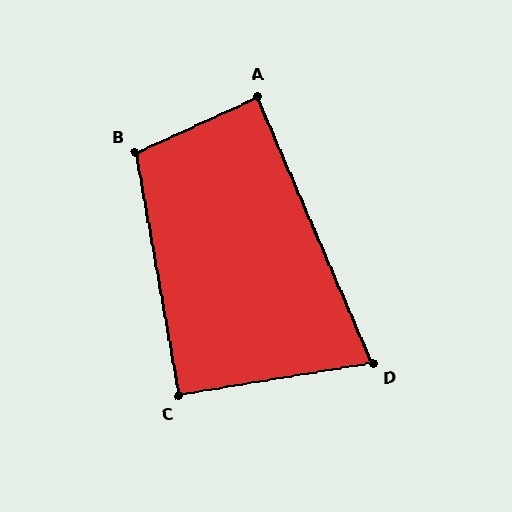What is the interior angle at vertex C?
Approximately 91 degrees (approximately right).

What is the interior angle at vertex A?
Approximately 89 degrees (approximately right).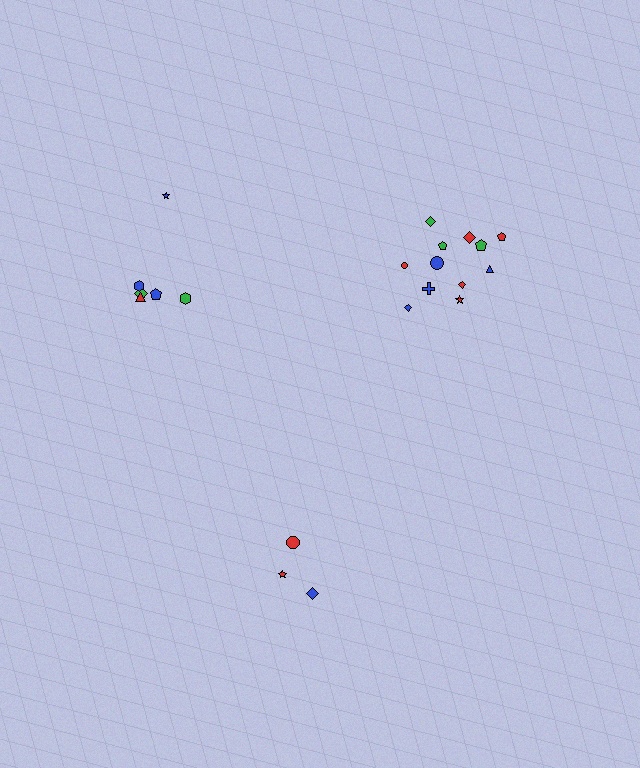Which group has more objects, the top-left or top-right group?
The top-right group.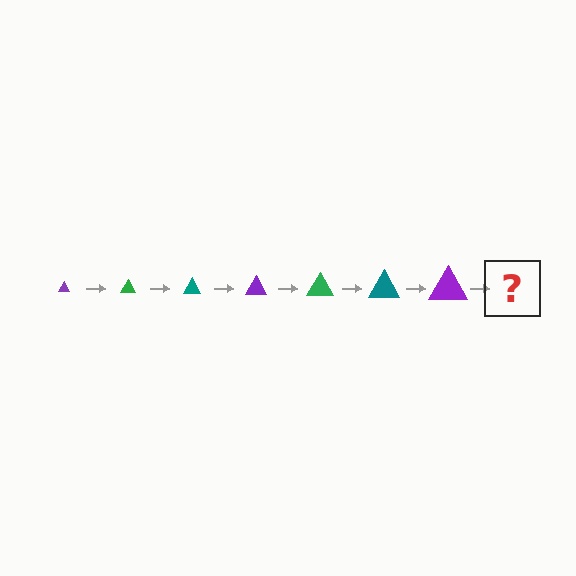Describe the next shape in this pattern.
It should be a green triangle, larger than the previous one.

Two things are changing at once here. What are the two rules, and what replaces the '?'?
The two rules are that the triangle grows larger each step and the color cycles through purple, green, and teal. The '?' should be a green triangle, larger than the previous one.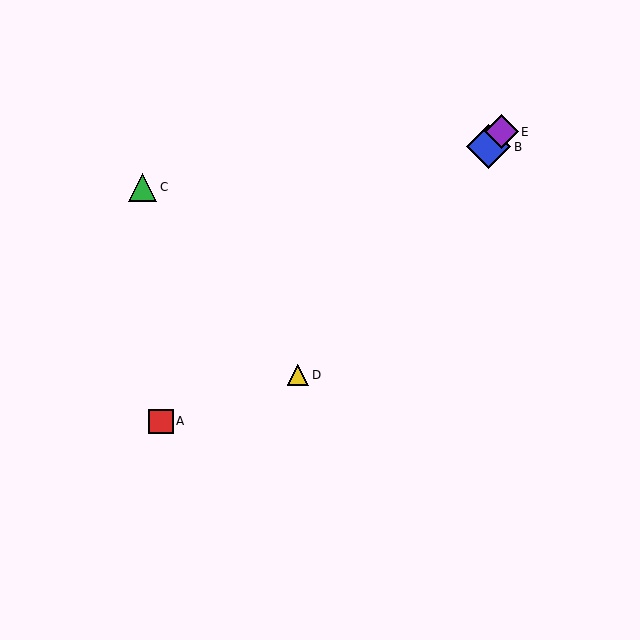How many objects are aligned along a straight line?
3 objects (B, D, E) are aligned along a straight line.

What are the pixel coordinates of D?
Object D is at (298, 375).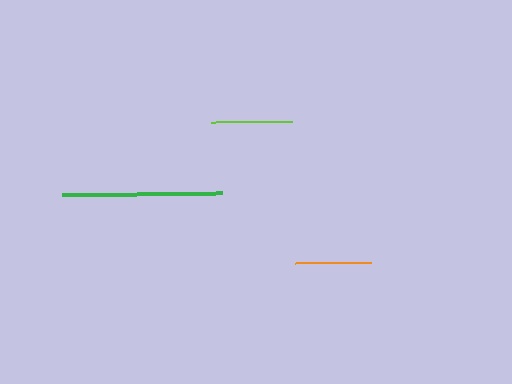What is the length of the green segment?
The green segment is approximately 160 pixels long.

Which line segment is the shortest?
The orange line is the shortest at approximately 77 pixels.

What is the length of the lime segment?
The lime segment is approximately 81 pixels long.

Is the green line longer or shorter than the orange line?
The green line is longer than the orange line.